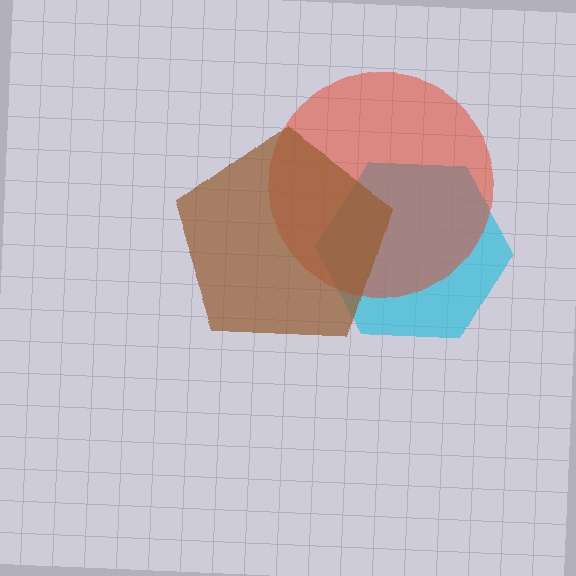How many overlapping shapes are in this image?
There are 3 overlapping shapes in the image.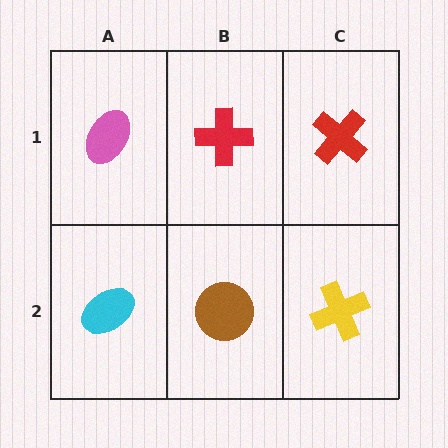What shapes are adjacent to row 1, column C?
A yellow cross (row 2, column C), a red cross (row 1, column B).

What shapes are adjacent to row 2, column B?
A red cross (row 1, column B), a cyan ellipse (row 2, column A), a yellow cross (row 2, column C).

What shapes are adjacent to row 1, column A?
A cyan ellipse (row 2, column A), a red cross (row 1, column B).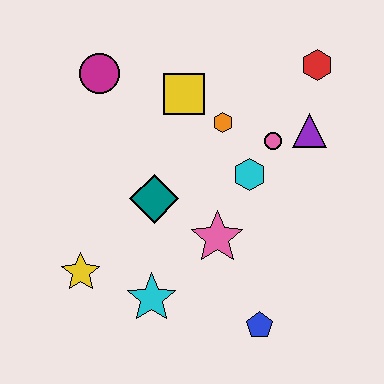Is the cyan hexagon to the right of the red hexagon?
No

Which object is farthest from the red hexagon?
The yellow star is farthest from the red hexagon.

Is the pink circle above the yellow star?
Yes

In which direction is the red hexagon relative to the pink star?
The red hexagon is above the pink star.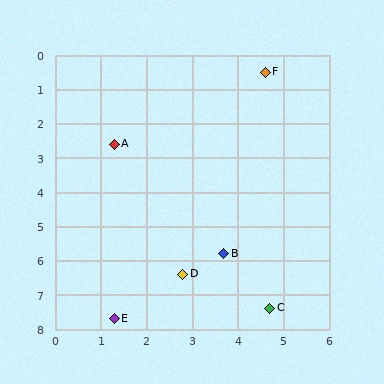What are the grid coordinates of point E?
Point E is at approximately (1.3, 7.7).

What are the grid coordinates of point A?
Point A is at approximately (1.3, 2.6).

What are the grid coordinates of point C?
Point C is at approximately (4.7, 7.4).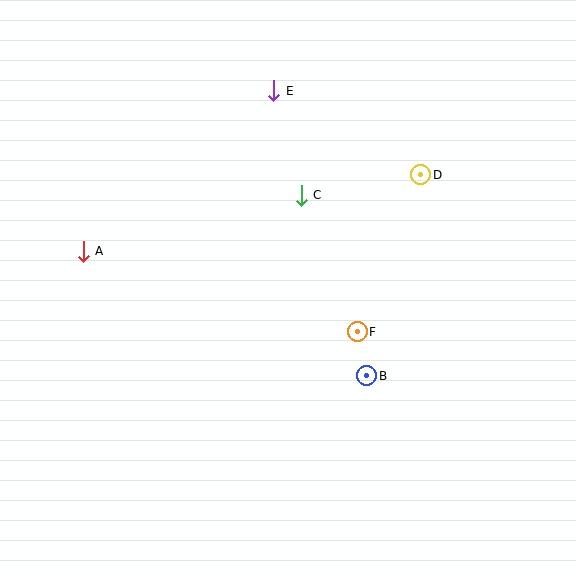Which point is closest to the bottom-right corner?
Point B is closest to the bottom-right corner.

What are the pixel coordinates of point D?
Point D is at (421, 175).